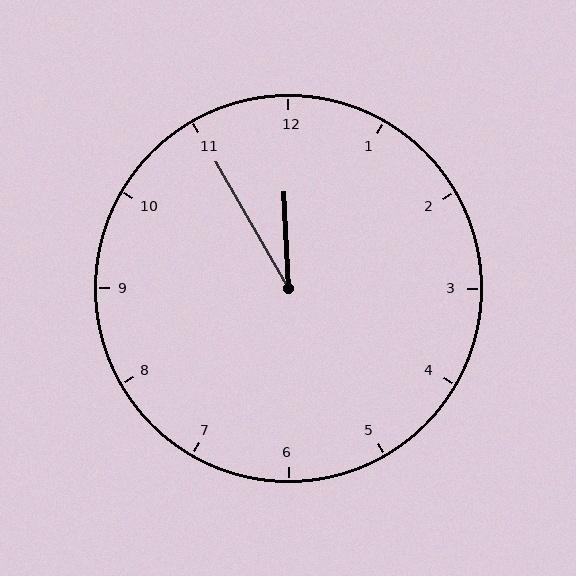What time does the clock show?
11:55.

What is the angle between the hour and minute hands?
Approximately 28 degrees.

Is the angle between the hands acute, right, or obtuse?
It is acute.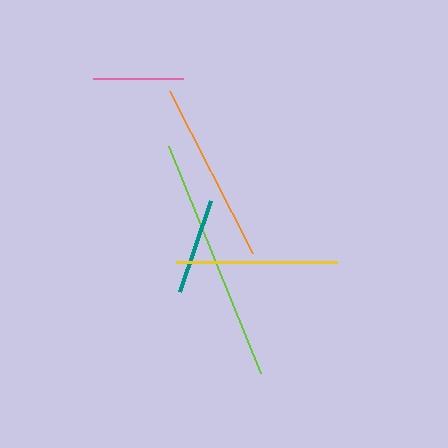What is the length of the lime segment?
The lime segment is approximately 245 pixels long.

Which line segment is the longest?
The lime line is the longest at approximately 245 pixels.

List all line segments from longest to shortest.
From longest to shortest: lime, orange, yellow, teal, pink.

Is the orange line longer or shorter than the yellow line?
The orange line is longer than the yellow line.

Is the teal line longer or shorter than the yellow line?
The yellow line is longer than the teal line.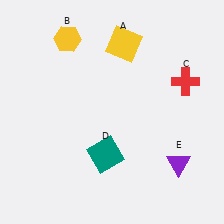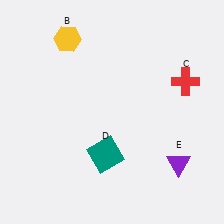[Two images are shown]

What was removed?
The yellow square (A) was removed in Image 2.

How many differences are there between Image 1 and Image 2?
There is 1 difference between the two images.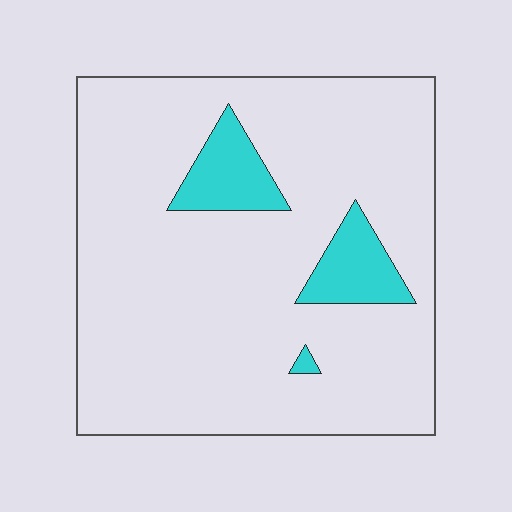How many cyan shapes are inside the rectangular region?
3.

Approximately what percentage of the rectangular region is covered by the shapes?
Approximately 10%.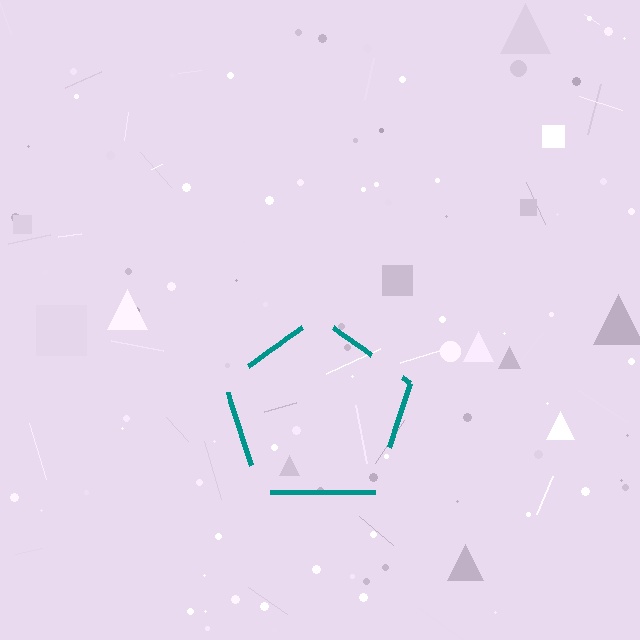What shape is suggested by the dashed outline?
The dashed outline suggests a pentagon.